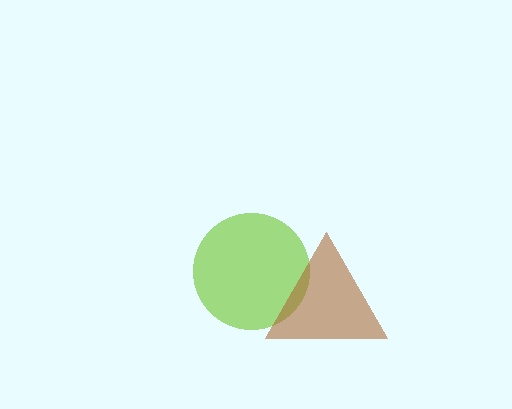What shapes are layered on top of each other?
The layered shapes are: a lime circle, a brown triangle.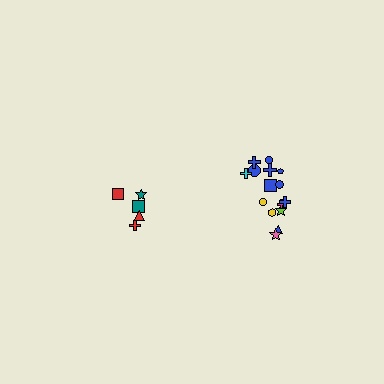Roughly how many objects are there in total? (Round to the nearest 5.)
Roughly 20 objects in total.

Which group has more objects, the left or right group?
The right group.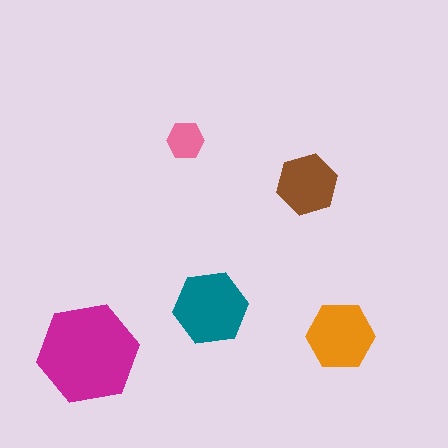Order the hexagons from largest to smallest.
the magenta one, the teal one, the orange one, the brown one, the pink one.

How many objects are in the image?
There are 5 objects in the image.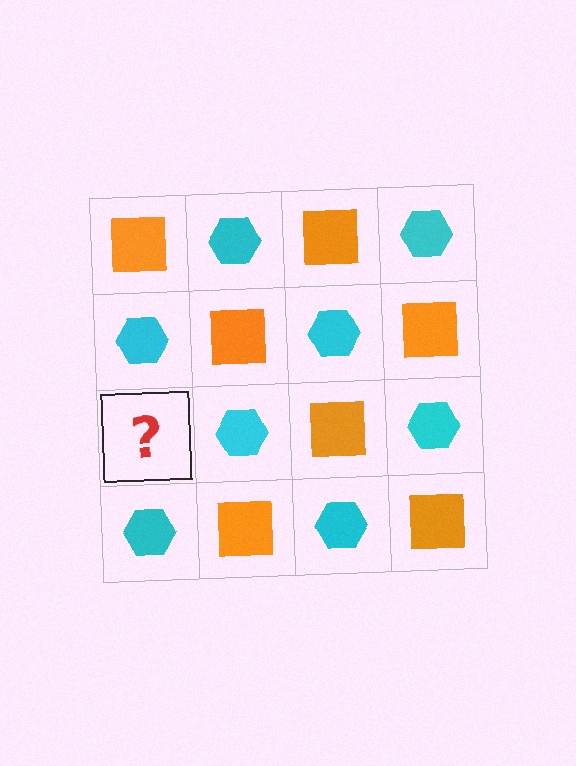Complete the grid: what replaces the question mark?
The question mark should be replaced with an orange square.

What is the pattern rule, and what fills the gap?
The rule is that it alternates orange square and cyan hexagon in a checkerboard pattern. The gap should be filled with an orange square.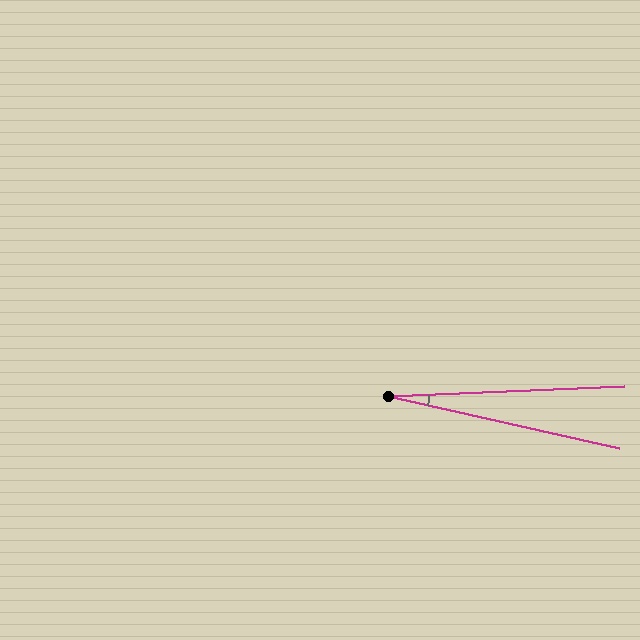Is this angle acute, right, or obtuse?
It is acute.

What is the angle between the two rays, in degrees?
Approximately 15 degrees.